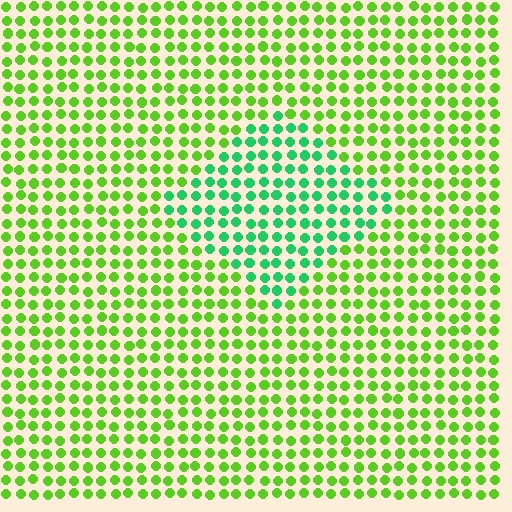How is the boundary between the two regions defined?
The boundary is defined purely by a slight shift in hue (about 43 degrees). Spacing, size, and orientation are identical on both sides.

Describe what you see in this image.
The image is filled with small lime elements in a uniform arrangement. A diamond-shaped region is visible where the elements are tinted to a slightly different hue, forming a subtle color boundary.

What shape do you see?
I see a diamond.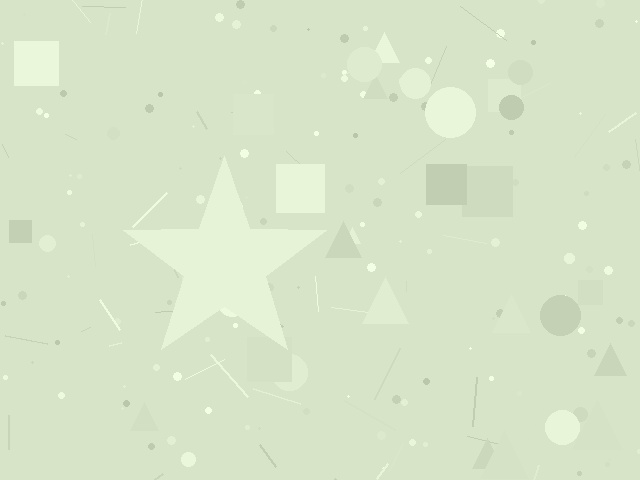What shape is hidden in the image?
A star is hidden in the image.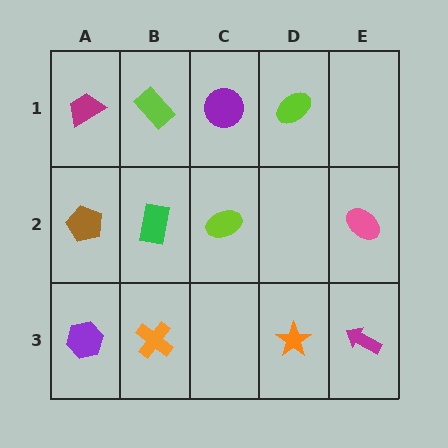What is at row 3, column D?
An orange star.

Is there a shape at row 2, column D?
No, that cell is empty.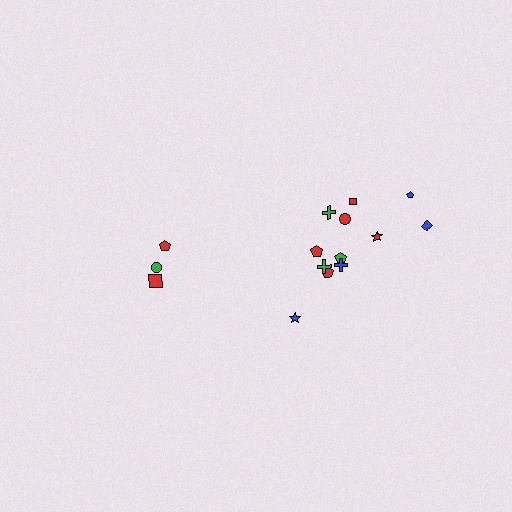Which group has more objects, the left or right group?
The right group.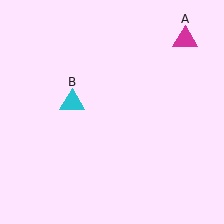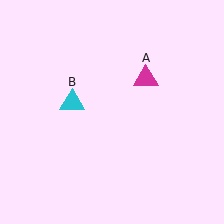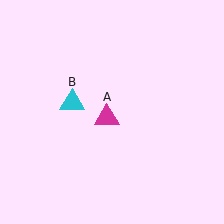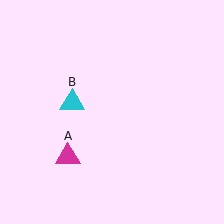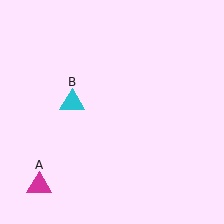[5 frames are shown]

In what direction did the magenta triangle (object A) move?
The magenta triangle (object A) moved down and to the left.